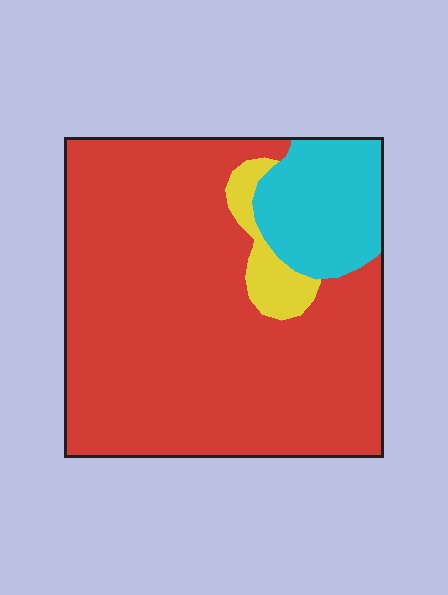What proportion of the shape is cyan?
Cyan takes up about one sixth (1/6) of the shape.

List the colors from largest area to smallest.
From largest to smallest: red, cyan, yellow.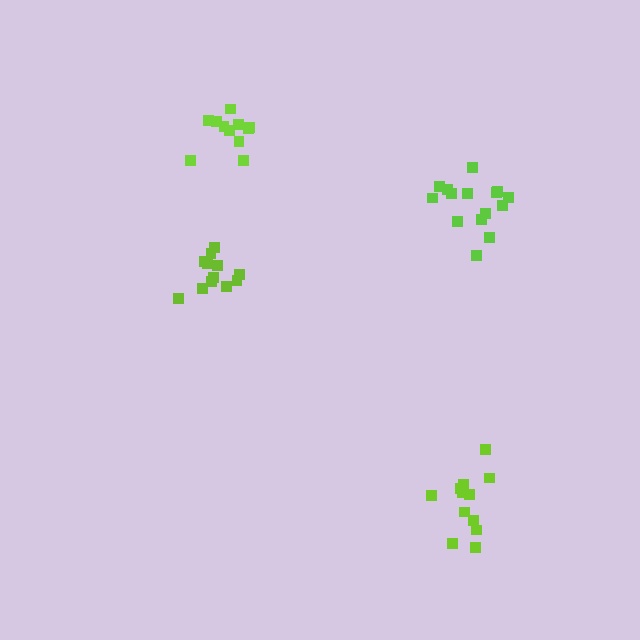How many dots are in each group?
Group 1: 12 dots, Group 2: 11 dots, Group 3: 12 dots, Group 4: 15 dots (50 total).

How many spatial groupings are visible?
There are 4 spatial groupings.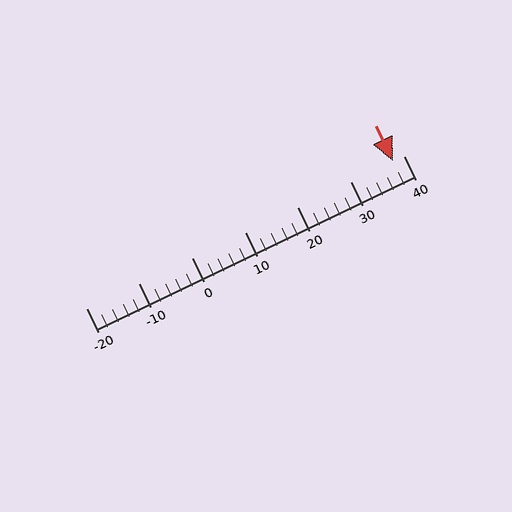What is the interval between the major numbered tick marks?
The major tick marks are spaced 10 units apart.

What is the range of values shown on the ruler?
The ruler shows values from -20 to 40.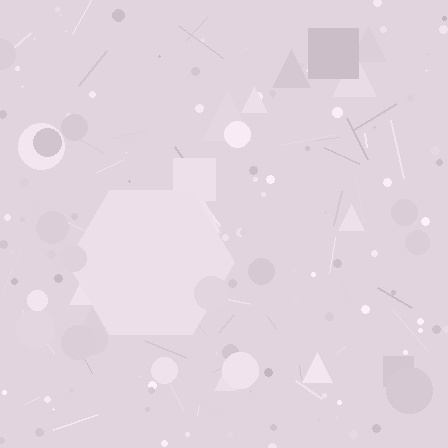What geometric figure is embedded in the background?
A hexagon is embedded in the background.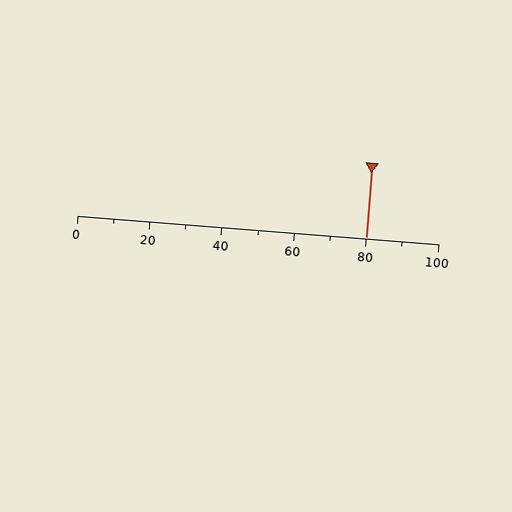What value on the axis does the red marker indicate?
The marker indicates approximately 80.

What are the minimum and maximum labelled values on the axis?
The axis runs from 0 to 100.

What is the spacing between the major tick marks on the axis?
The major ticks are spaced 20 apart.